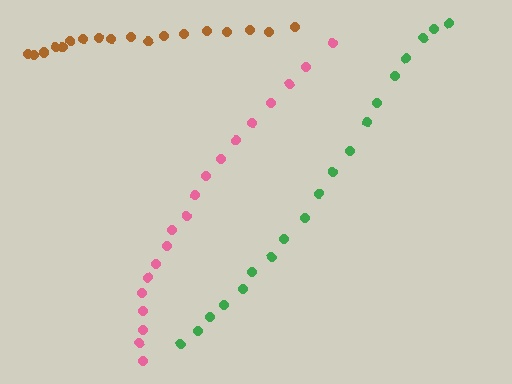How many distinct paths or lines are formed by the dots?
There are 3 distinct paths.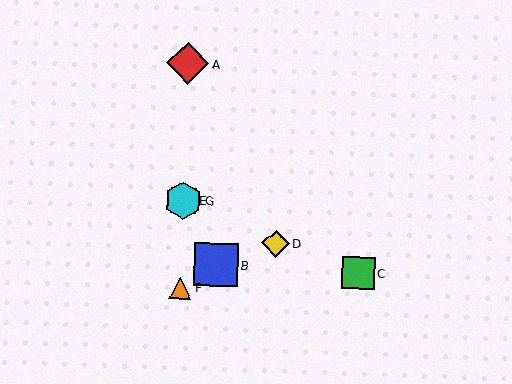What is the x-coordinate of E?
Object E is at x≈183.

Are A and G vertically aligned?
Yes, both are at x≈188.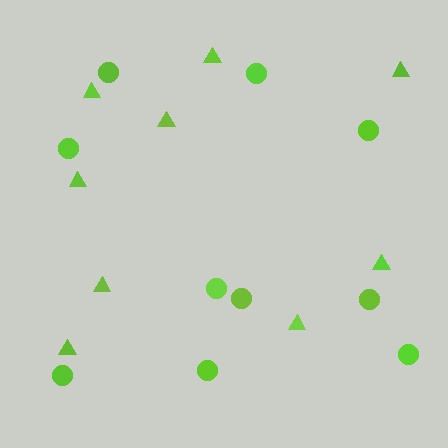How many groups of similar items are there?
There are 2 groups: one group of triangles (9) and one group of circles (10).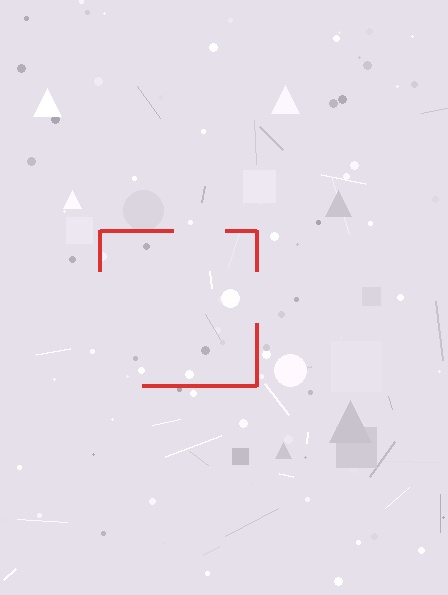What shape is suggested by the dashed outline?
The dashed outline suggests a square.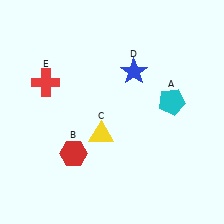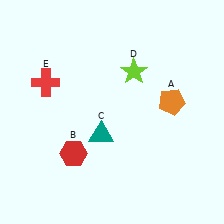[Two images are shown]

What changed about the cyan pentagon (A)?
In Image 1, A is cyan. In Image 2, it changed to orange.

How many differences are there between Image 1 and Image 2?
There are 3 differences between the two images.